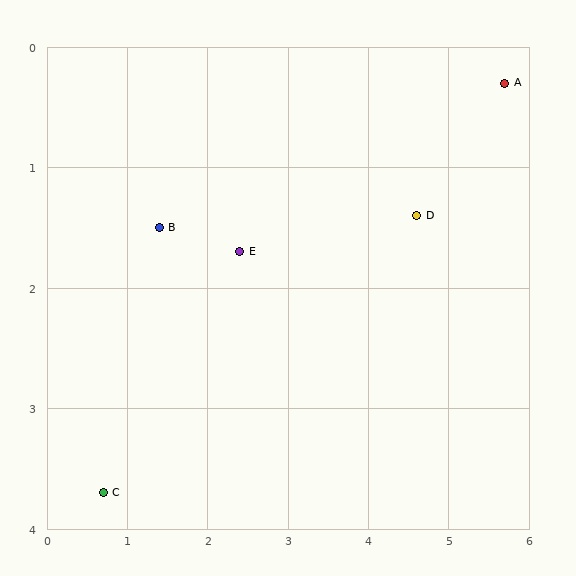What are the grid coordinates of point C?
Point C is at approximately (0.7, 3.7).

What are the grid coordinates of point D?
Point D is at approximately (4.6, 1.4).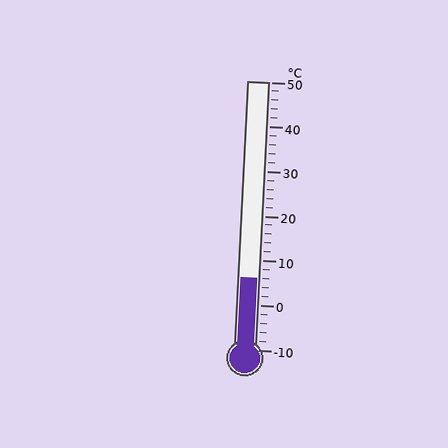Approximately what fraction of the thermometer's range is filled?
The thermometer is filled to approximately 25% of its range.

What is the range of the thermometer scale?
The thermometer scale ranges from -10°C to 50°C.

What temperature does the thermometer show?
The thermometer shows approximately 6°C.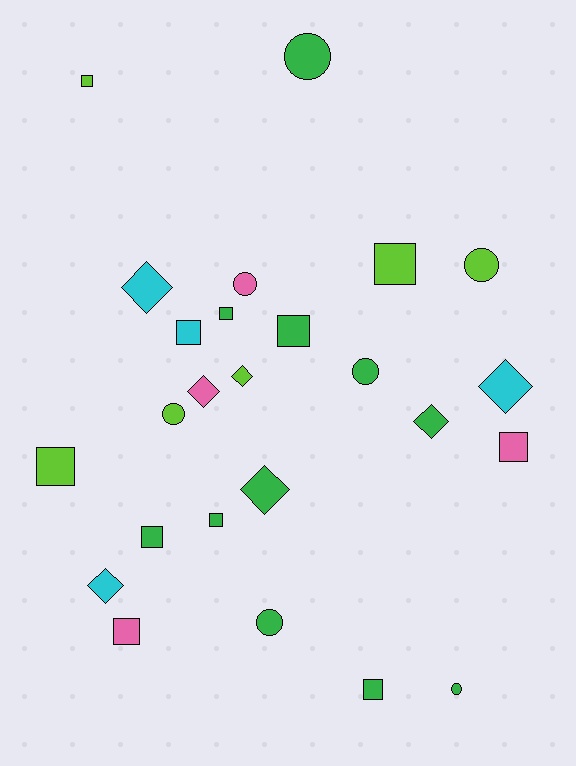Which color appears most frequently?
Green, with 11 objects.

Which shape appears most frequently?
Square, with 11 objects.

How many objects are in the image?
There are 25 objects.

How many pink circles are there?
There is 1 pink circle.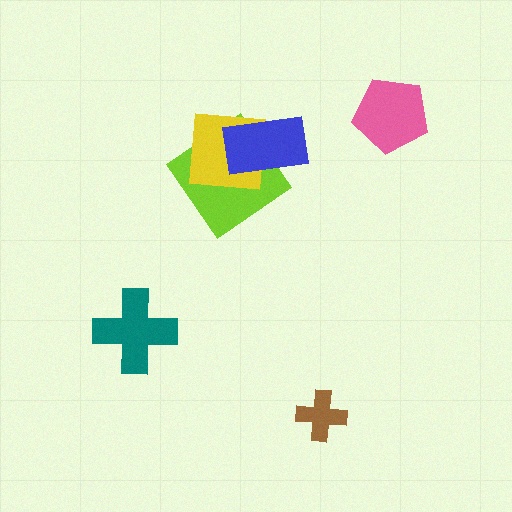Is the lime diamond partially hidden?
Yes, it is partially covered by another shape.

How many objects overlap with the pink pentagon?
0 objects overlap with the pink pentagon.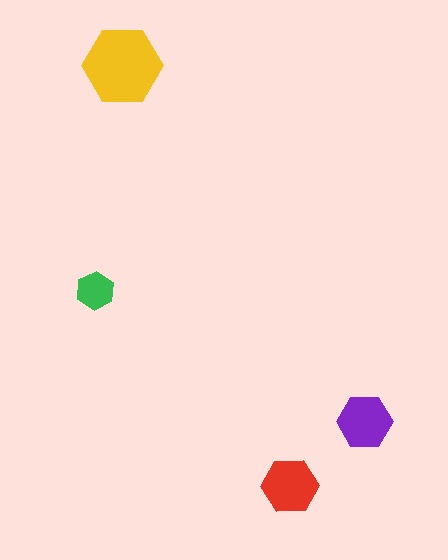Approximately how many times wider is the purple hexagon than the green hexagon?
About 1.5 times wider.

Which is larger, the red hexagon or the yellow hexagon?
The yellow one.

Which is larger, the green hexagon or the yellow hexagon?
The yellow one.